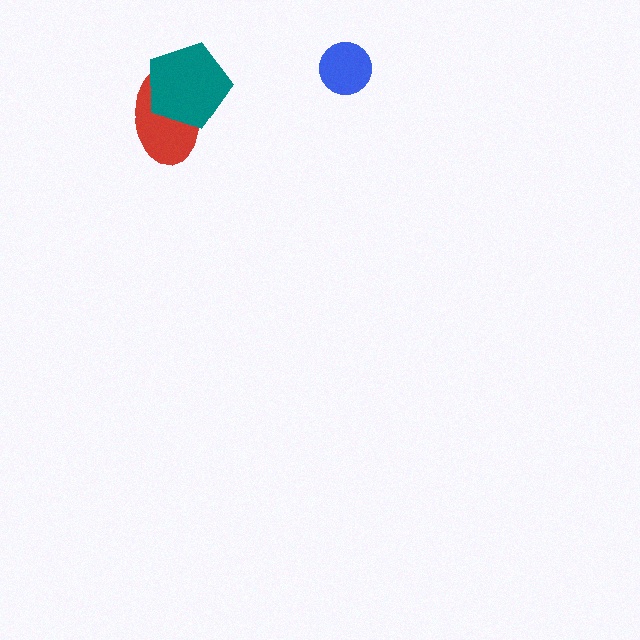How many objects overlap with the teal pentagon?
1 object overlaps with the teal pentagon.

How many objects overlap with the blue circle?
0 objects overlap with the blue circle.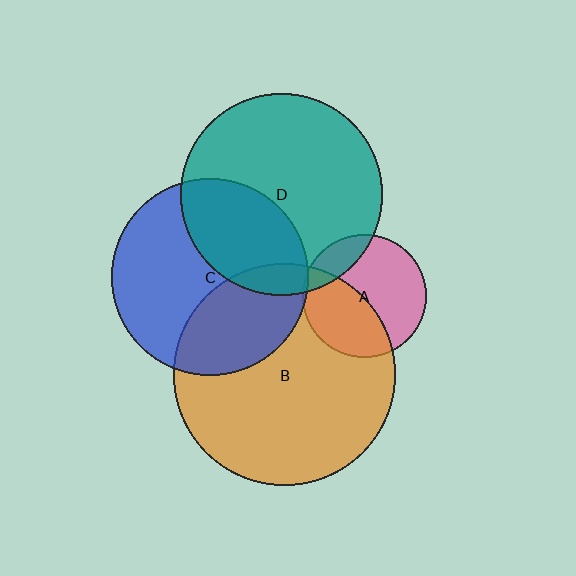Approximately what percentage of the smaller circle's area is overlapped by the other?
Approximately 35%.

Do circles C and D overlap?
Yes.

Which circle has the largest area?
Circle B (orange).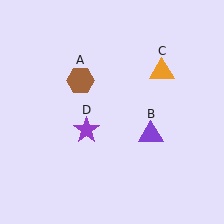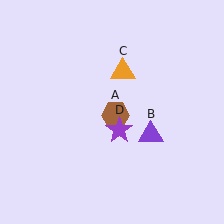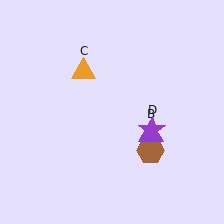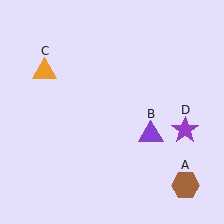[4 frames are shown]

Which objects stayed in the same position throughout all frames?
Purple triangle (object B) remained stationary.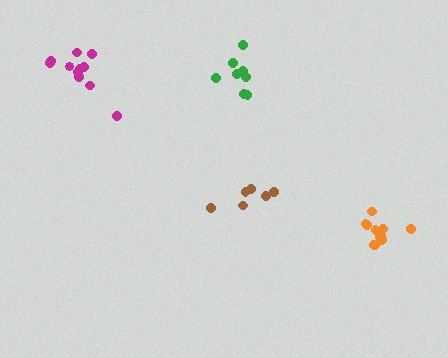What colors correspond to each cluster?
The clusters are colored: orange, green, magenta, brown.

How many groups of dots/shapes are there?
There are 4 groups.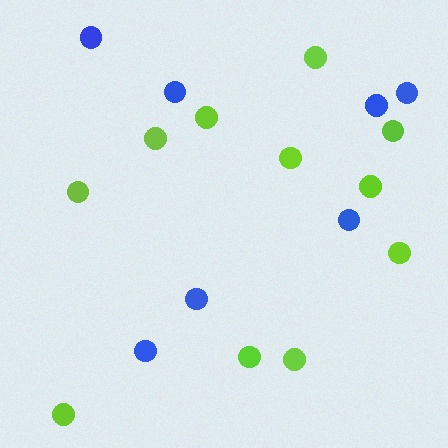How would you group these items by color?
There are 2 groups: one group of lime circles (11) and one group of blue circles (7).